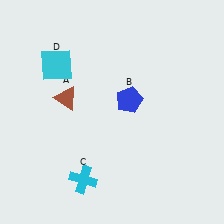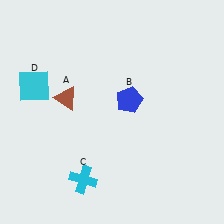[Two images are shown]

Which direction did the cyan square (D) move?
The cyan square (D) moved left.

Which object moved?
The cyan square (D) moved left.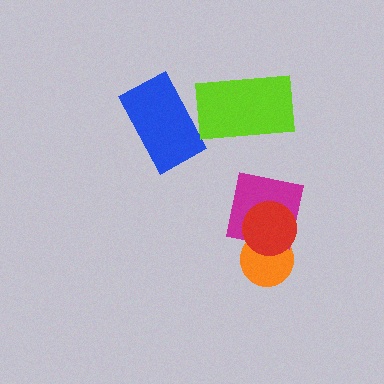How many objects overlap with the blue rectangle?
0 objects overlap with the blue rectangle.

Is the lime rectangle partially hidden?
No, no other shape covers it.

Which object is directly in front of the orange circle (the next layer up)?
The magenta square is directly in front of the orange circle.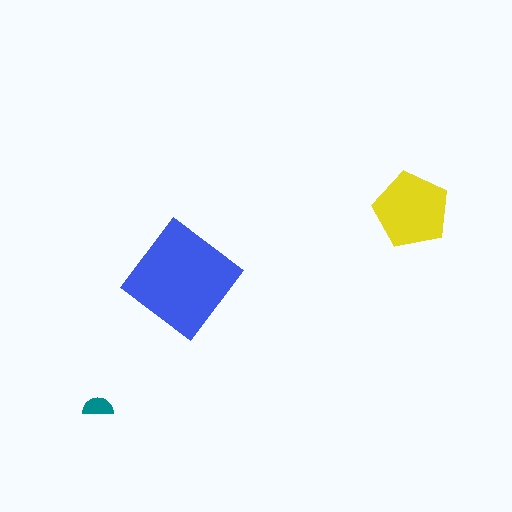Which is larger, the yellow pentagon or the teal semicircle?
The yellow pentagon.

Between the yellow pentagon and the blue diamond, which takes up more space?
The blue diamond.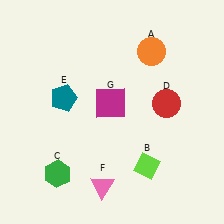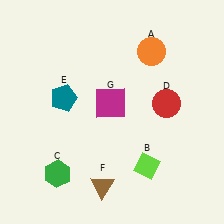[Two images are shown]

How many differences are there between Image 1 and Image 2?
There is 1 difference between the two images.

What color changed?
The triangle (F) changed from pink in Image 1 to brown in Image 2.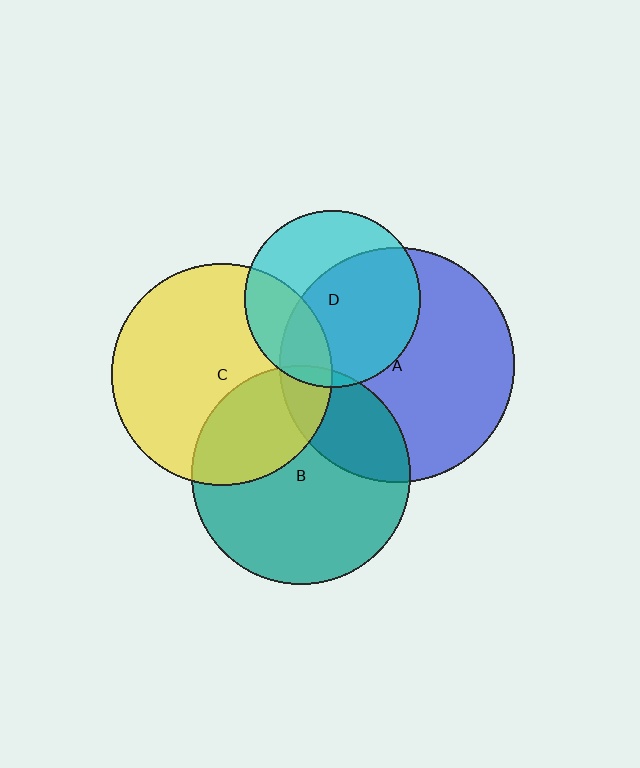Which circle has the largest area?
Circle A (blue).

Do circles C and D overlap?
Yes.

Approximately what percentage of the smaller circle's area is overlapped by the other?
Approximately 25%.